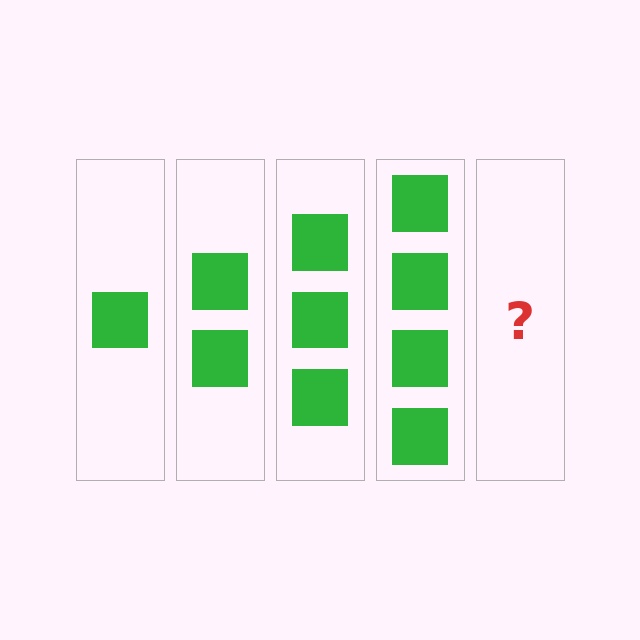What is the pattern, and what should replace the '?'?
The pattern is that each step adds one more square. The '?' should be 5 squares.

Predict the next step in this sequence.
The next step is 5 squares.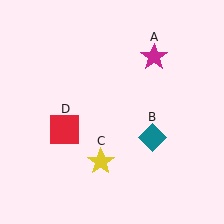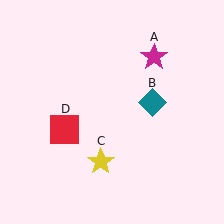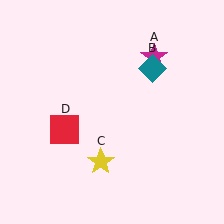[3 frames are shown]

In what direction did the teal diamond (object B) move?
The teal diamond (object B) moved up.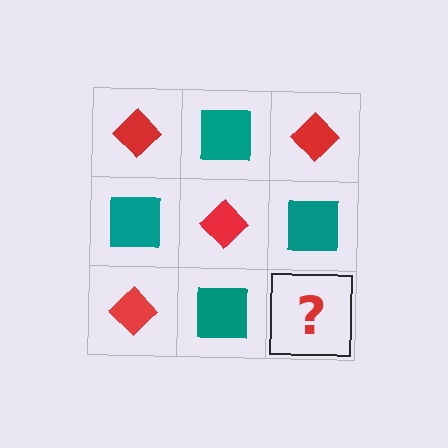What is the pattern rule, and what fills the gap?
The rule is that it alternates red diamond and teal square in a checkerboard pattern. The gap should be filled with a red diamond.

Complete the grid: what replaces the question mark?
The question mark should be replaced with a red diamond.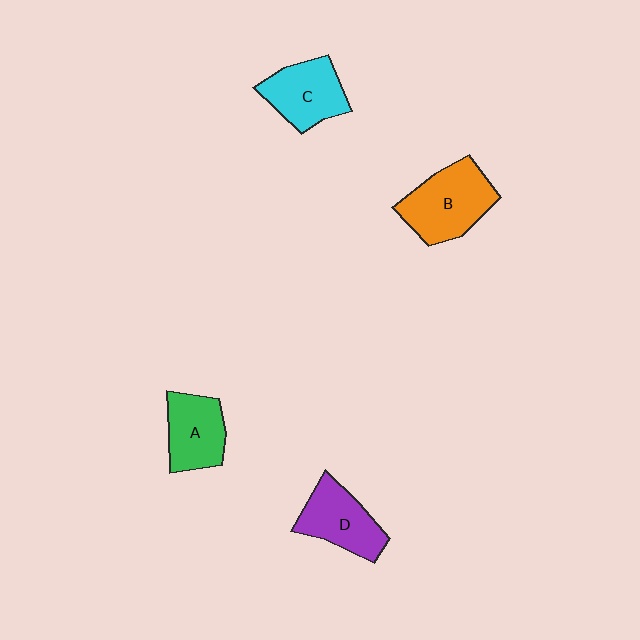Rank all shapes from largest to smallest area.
From largest to smallest: B (orange), C (cyan), D (purple), A (green).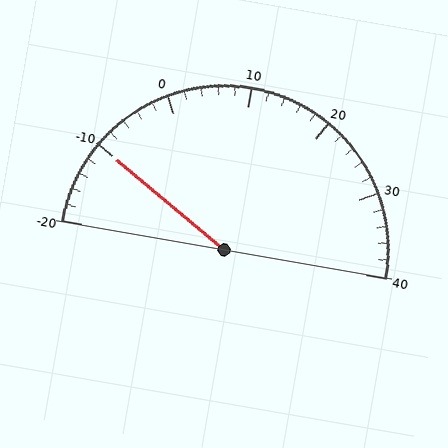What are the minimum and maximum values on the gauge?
The gauge ranges from -20 to 40.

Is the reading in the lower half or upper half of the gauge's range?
The reading is in the lower half of the range (-20 to 40).